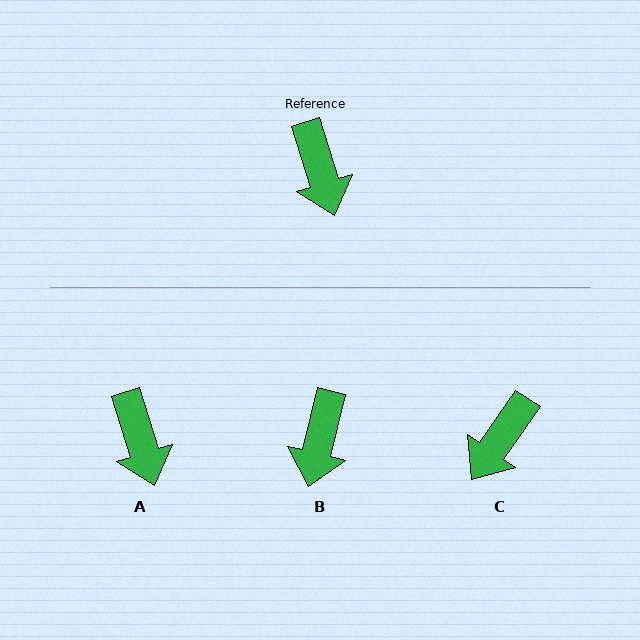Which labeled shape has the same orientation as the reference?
A.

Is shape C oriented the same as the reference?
No, it is off by about 52 degrees.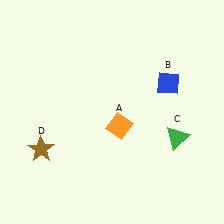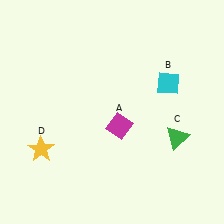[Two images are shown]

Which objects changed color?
A changed from orange to magenta. B changed from blue to cyan. D changed from brown to yellow.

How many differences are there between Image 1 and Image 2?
There are 3 differences between the two images.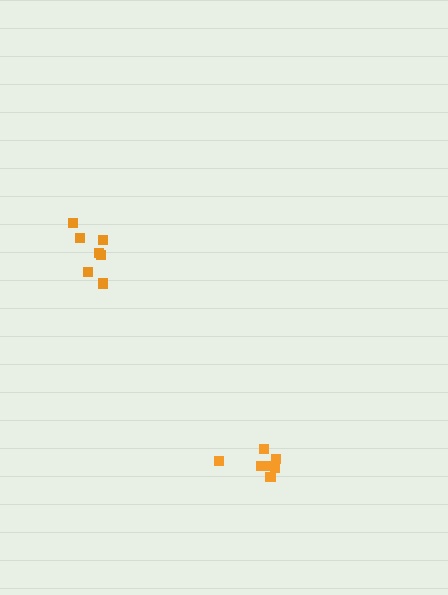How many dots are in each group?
Group 1: 7 dots, Group 2: 7 dots (14 total).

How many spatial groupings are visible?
There are 2 spatial groupings.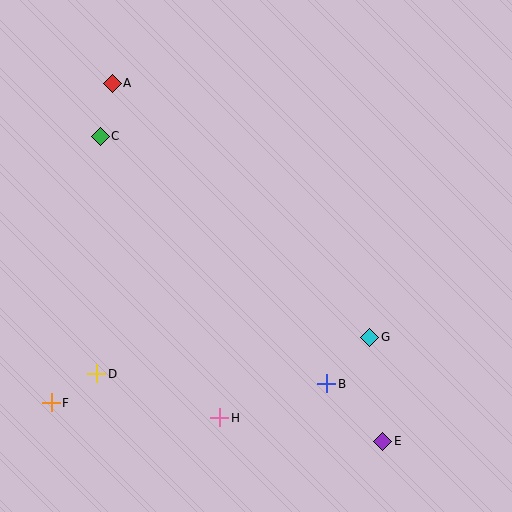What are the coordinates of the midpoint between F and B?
The midpoint between F and B is at (189, 393).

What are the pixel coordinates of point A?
Point A is at (112, 83).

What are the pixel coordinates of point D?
Point D is at (97, 374).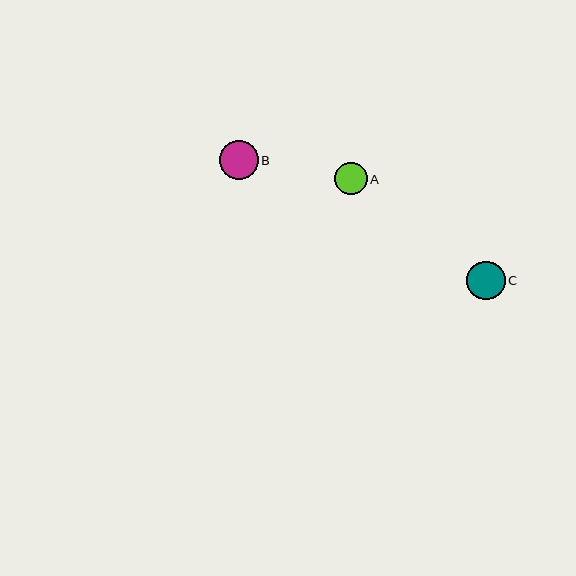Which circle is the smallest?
Circle A is the smallest with a size of approximately 33 pixels.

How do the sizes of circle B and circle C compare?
Circle B and circle C are approximately the same size.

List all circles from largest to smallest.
From largest to smallest: B, C, A.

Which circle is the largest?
Circle B is the largest with a size of approximately 39 pixels.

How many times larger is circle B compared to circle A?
Circle B is approximately 1.2 times the size of circle A.